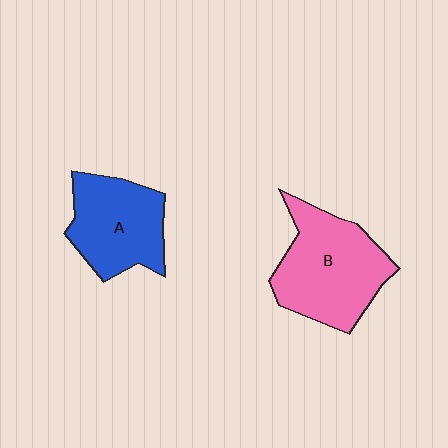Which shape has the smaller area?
Shape A (blue).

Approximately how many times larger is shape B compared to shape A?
Approximately 1.3 times.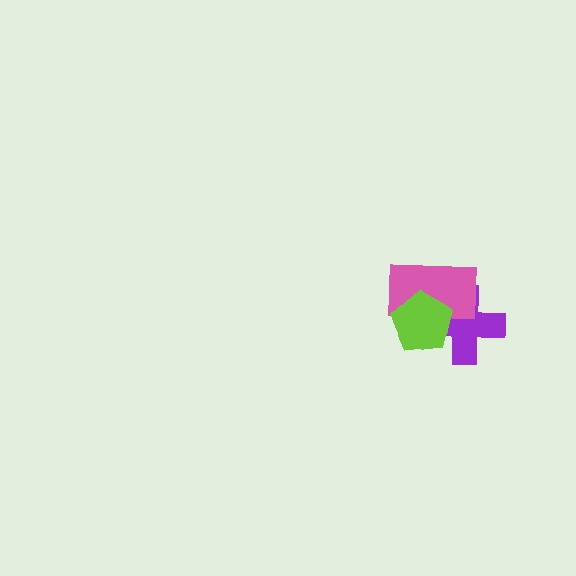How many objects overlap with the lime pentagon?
2 objects overlap with the lime pentagon.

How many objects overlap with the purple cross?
2 objects overlap with the purple cross.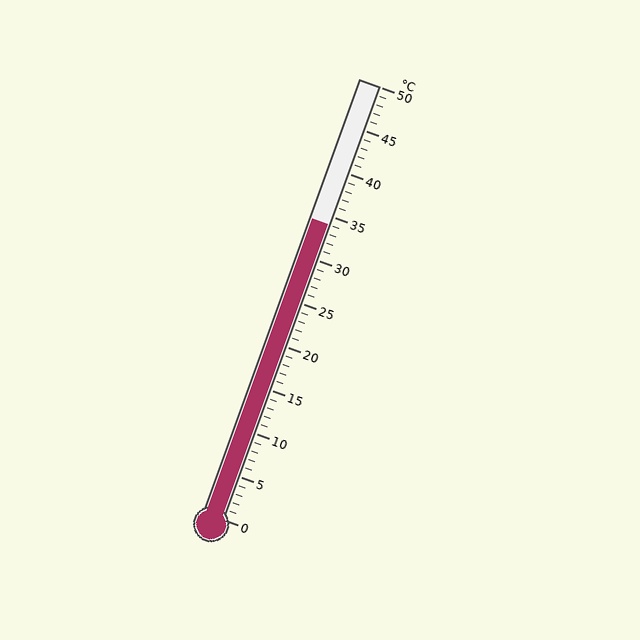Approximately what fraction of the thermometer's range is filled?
The thermometer is filled to approximately 70% of its range.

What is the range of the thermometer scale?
The thermometer scale ranges from 0°C to 50°C.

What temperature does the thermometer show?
The thermometer shows approximately 34°C.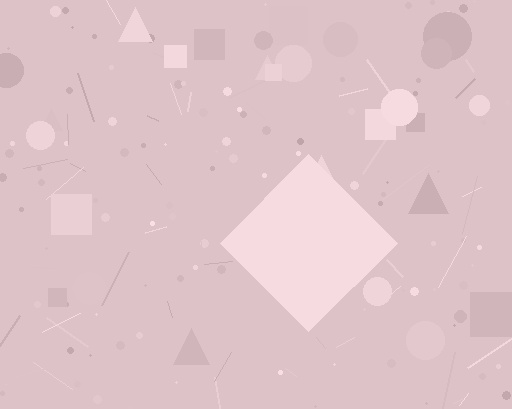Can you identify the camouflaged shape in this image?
The camouflaged shape is a diamond.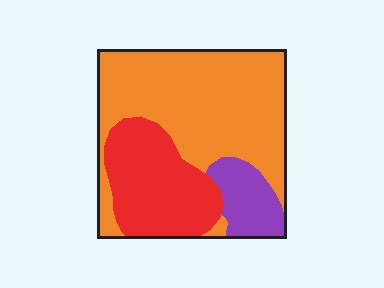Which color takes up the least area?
Purple, at roughly 10%.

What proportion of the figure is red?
Red takes up about one quarter (1/4) of the figure.